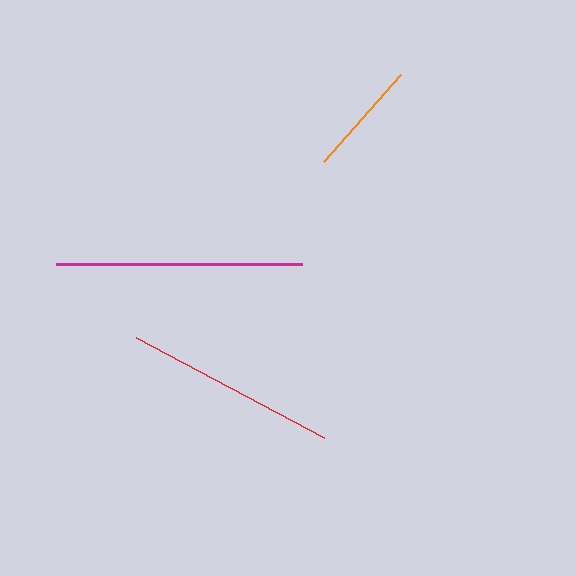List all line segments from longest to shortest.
From longest to shortest: magenta, red, orange.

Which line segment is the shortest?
The orange line is the shortest at approximately 115 pixels.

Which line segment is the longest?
The magenta line is the longest at approximately 246 pixels.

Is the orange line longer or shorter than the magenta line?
The magenta line is longer than the orange line.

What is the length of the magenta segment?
The magenta segment is approximately 246 pixels long.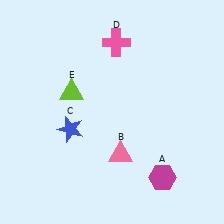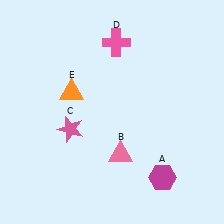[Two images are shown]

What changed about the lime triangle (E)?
In Image 1, E is lime. In Image 2, it changed to orange.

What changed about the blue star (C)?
In Image 1, C is blue. In Image 2, it changed to pink.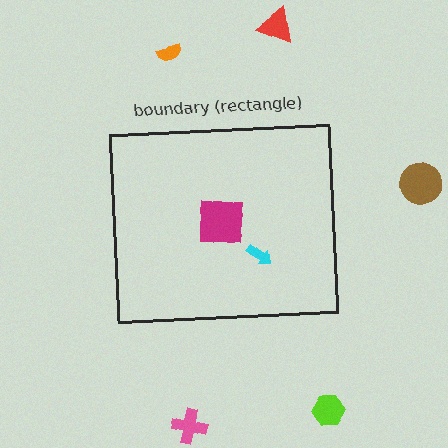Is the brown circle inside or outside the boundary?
Outside.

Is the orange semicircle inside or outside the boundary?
Outside.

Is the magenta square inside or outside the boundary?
Inside.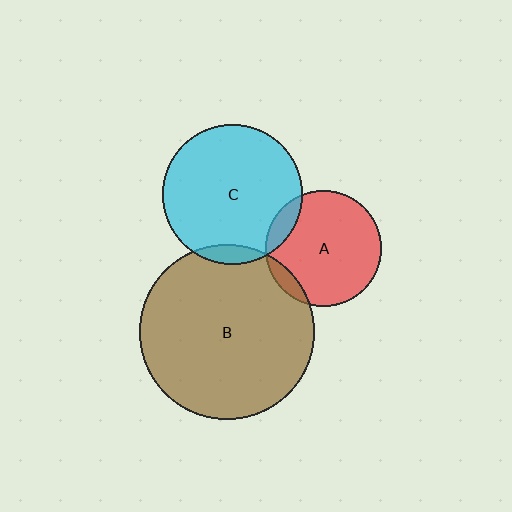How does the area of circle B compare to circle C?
Approximately 1.6 times.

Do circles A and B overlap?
Yes.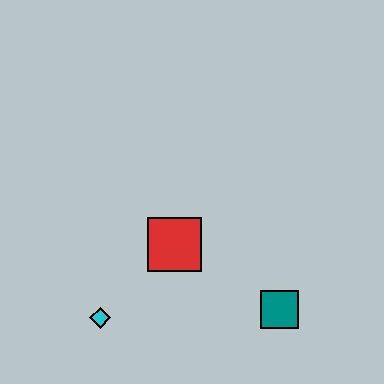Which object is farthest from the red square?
The teal square is farthest from the red square.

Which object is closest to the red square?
The cyan diamond is closest to the red square.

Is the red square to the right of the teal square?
No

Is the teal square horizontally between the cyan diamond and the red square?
No